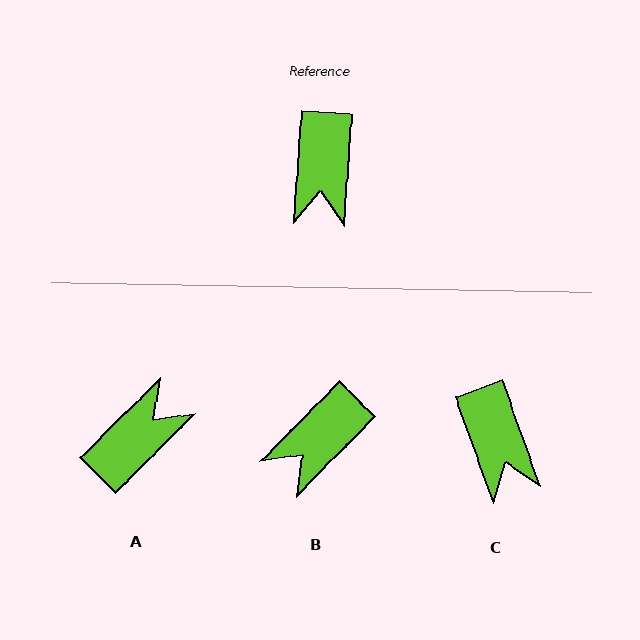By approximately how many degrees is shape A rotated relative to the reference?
Approximately 139 degrees counter-clockwise.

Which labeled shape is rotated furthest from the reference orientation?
A, about 139 degrees away.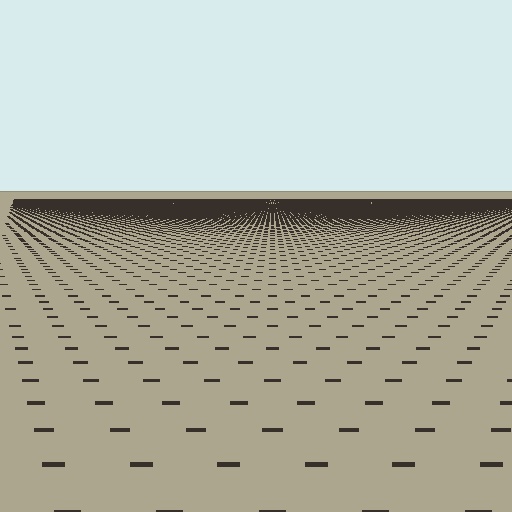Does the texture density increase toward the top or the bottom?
Density increases toward the top.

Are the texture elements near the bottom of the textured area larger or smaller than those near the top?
Larger. Near the bottom, elements are closer to the viewer and appear at a bigger on-screen size.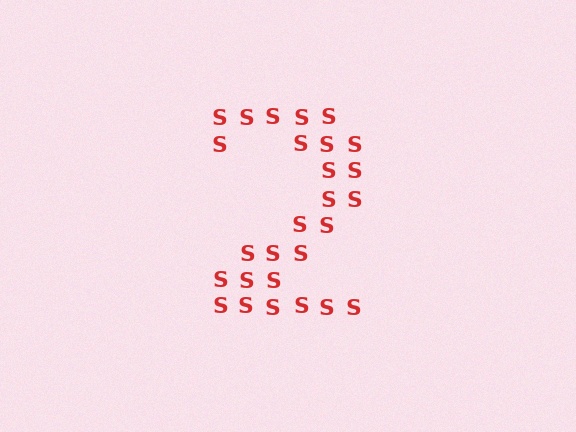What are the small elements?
The small elements are letter S's.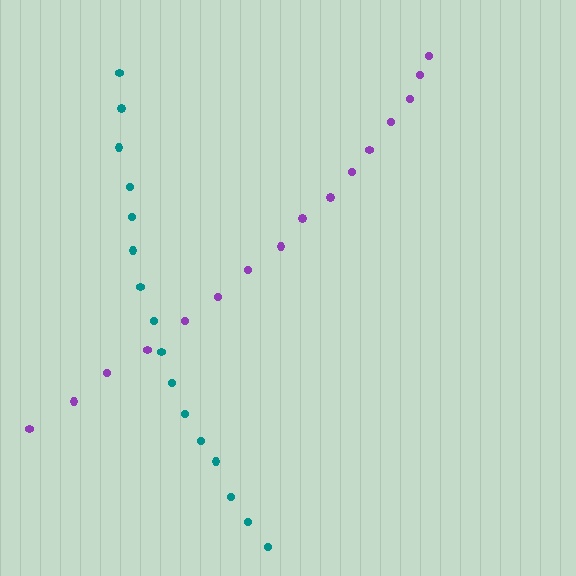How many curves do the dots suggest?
There are 2 distinct paths.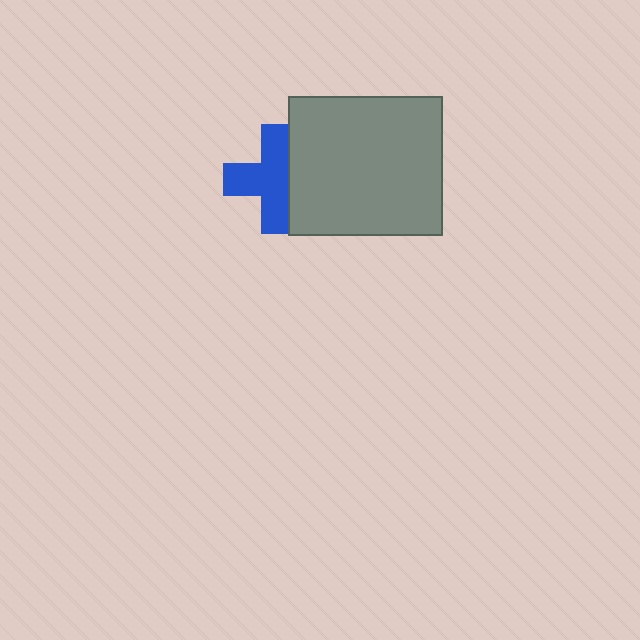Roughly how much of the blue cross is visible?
Most of it is visible (roughly 68%).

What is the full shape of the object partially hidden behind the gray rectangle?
The partially hidden object is a blue cross.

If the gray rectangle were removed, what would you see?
You would see the complete blue cross.